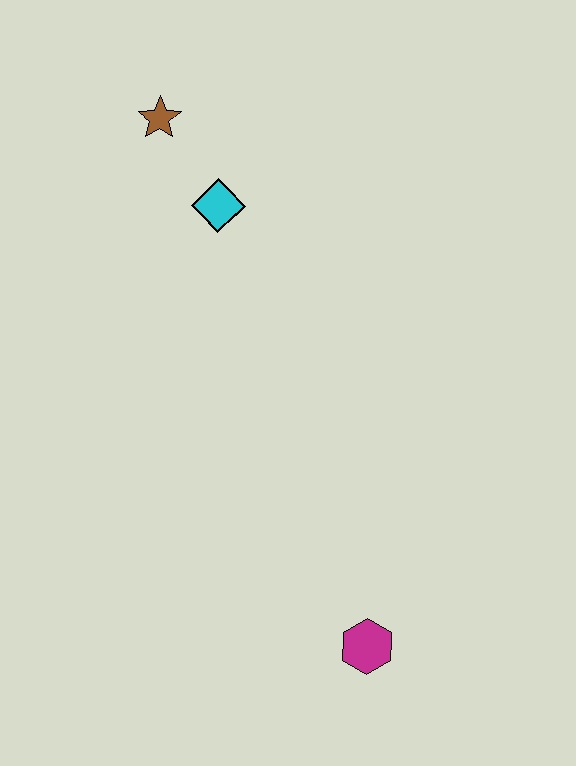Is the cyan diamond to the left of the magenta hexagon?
Yes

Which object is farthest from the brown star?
The magenta hexagon is farthest from the brown star.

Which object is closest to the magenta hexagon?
The cyan diamond is closest to the magenta hexagon.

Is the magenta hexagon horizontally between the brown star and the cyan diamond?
No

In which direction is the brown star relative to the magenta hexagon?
The brown star is above the magenta hexagon.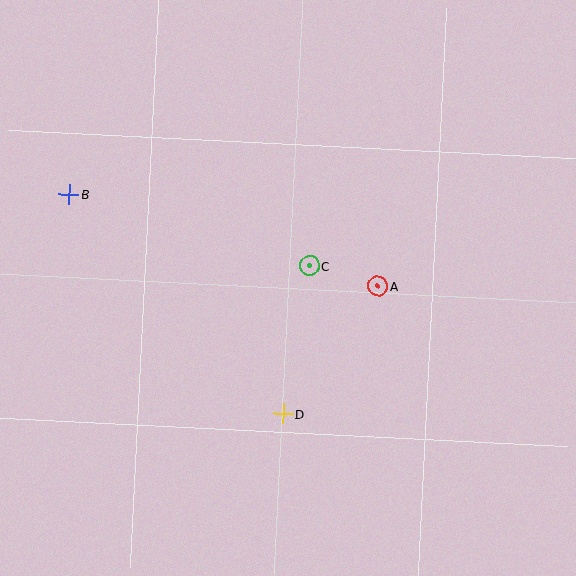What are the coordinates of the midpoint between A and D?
The midpoint between A and D is at (331, 350).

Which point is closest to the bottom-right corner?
Point D is closest to the bottom-right corner.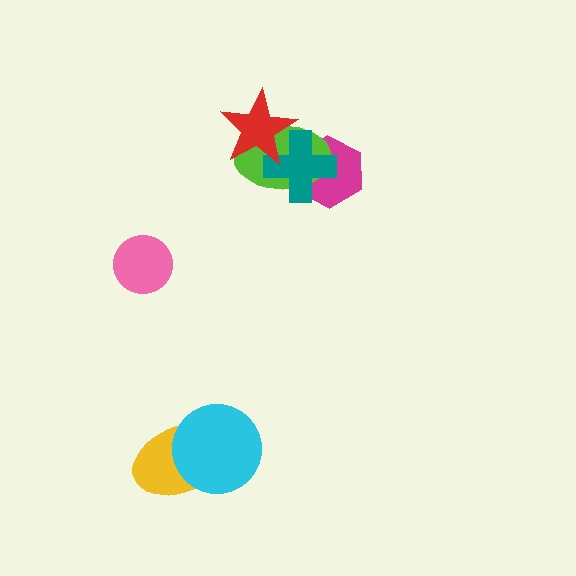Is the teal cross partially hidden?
Yes, it is partially covered by another shape.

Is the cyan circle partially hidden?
No, no other shape covers it.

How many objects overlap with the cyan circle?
1 object overlaps with the cyan circle.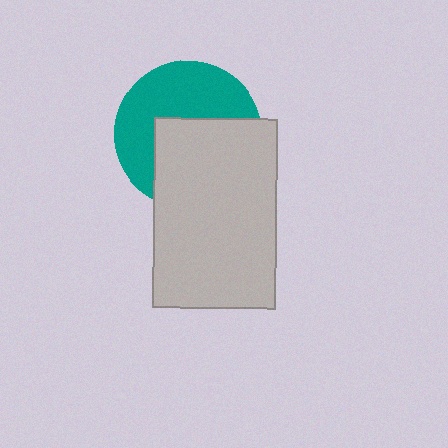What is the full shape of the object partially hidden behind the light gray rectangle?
The partially hidden object is a teal circle.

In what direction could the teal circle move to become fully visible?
The teal circle could move up. That would shift it out from behind the light gray rectangle entirely.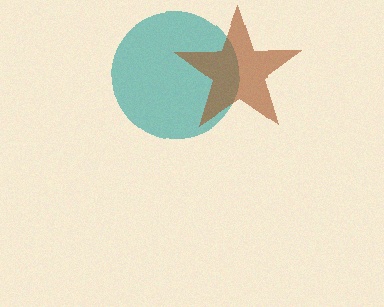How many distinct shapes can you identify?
There are 2 distinct shapes: a teal circle, a brown star.